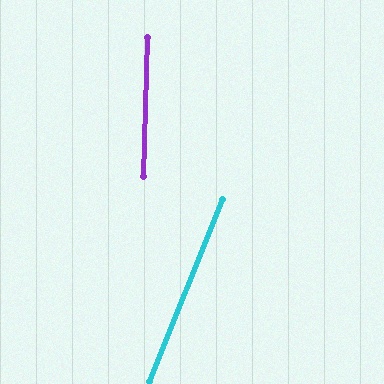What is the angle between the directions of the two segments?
Approximately 20 degrees.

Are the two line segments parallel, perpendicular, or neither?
Neither parallel nor perpendicular — they differ by about 20°.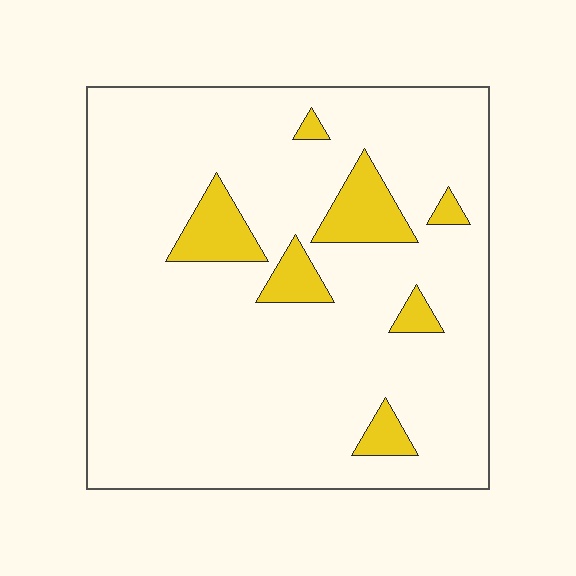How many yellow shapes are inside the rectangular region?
7.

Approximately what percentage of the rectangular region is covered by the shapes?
Approximately 10%.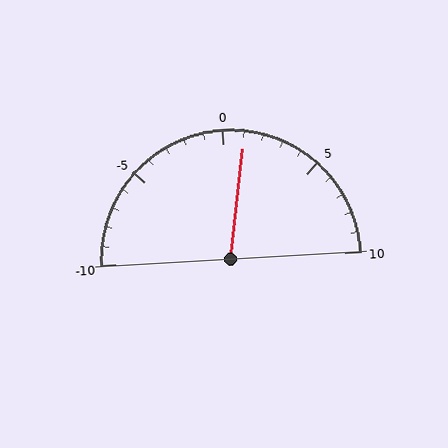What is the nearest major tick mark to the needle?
The nearest major tick mark is 0.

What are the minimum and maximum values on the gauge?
The gauge ranges from -10 to 10.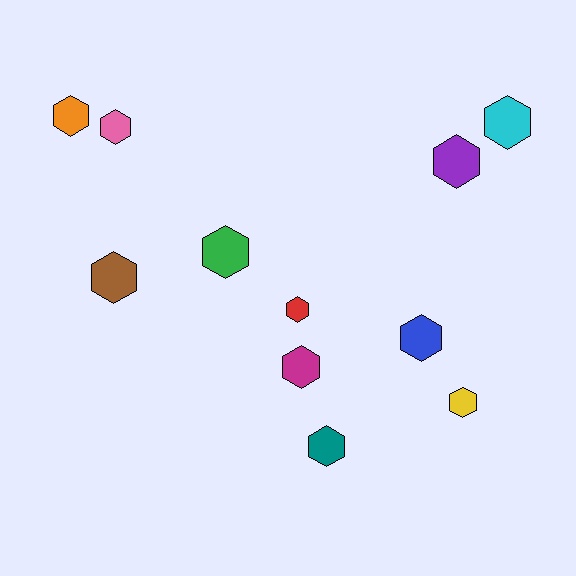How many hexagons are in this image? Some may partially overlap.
There are 11 hexagons.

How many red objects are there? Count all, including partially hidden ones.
There is 1 red object.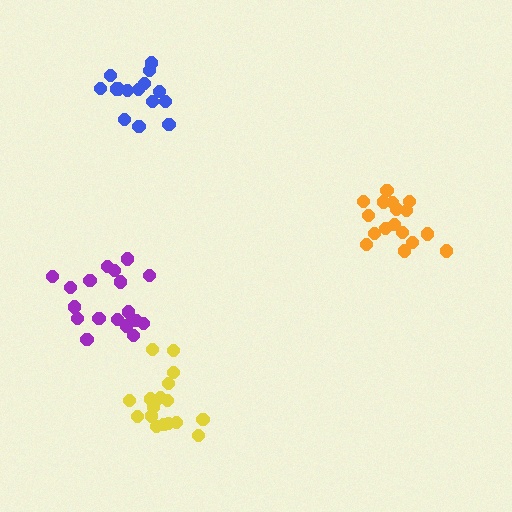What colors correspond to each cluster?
The clusters are colored: yellow, orange, purple, blue.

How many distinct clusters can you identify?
There are 4 distinct clusters.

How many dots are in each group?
Group 1: 18 dots, Group 2: 17 dots, Group 3: 18 dots, Group 4: 15 dots (68 total).